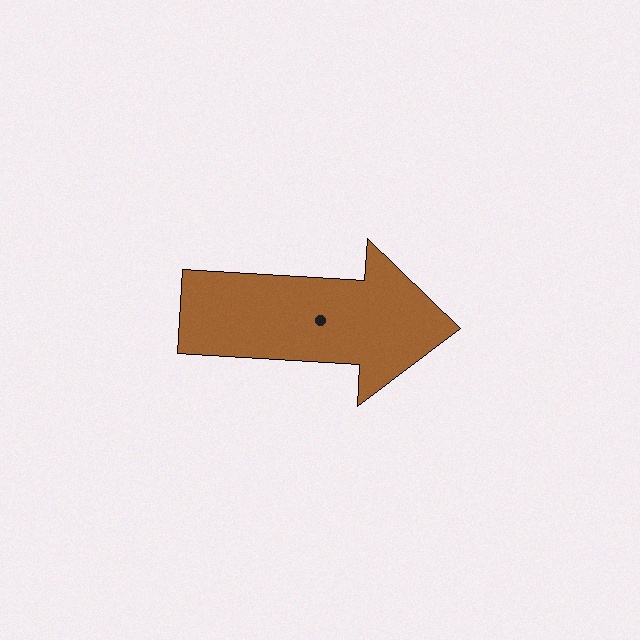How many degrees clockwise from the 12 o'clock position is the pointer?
Approximately 93 degrees.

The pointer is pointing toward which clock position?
Roughly 3 o'clock.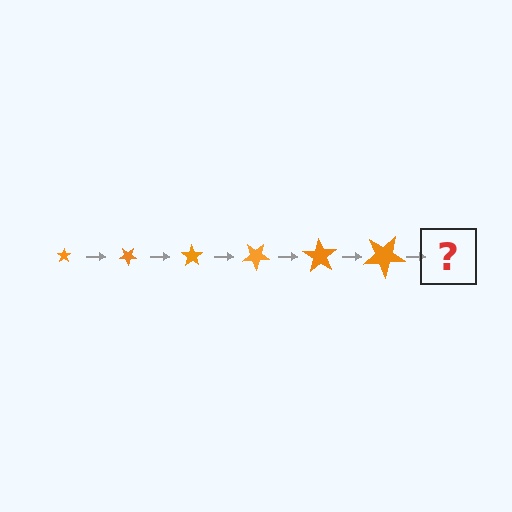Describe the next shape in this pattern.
It should be a star, larger than the previous one and rotated 210 degrees from the start.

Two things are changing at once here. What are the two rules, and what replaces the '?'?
The two rules are that the star grows larger each step and it rotates 35 degrees each step. The '?' should be a star, larger than the previous one and rotated 210 degrees from the start.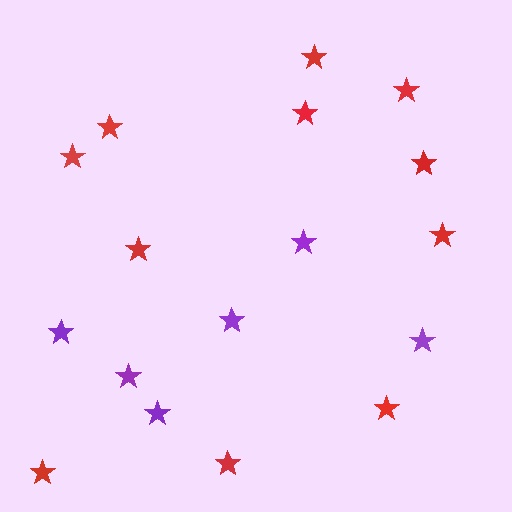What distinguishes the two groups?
There are 2 groups: one group of purple stars (6) and one group of red stars (11).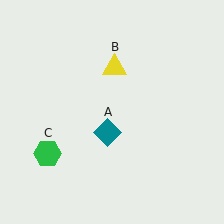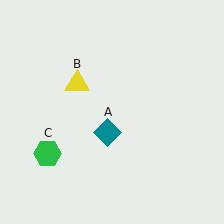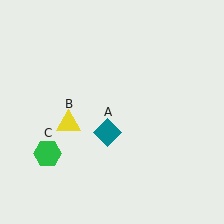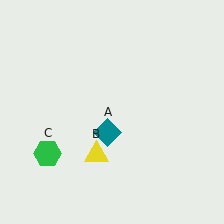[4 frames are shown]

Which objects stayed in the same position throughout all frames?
Teal diamond (object A) and green hexagon (object C) remained stationary.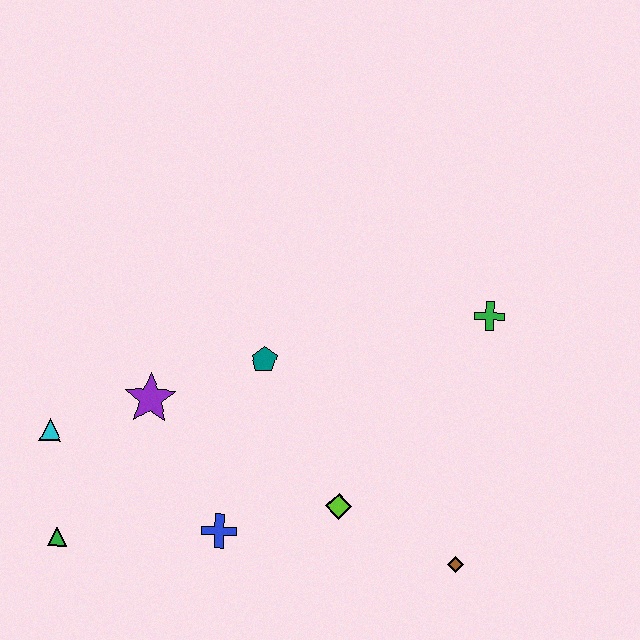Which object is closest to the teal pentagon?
The purple star is closest to the teal pentagon.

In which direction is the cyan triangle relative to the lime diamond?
The cyan triangle is to the left of the lime diamond.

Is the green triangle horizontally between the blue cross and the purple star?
No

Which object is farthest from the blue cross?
The green cross is farthest from the blue cross.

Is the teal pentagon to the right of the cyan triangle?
Yes